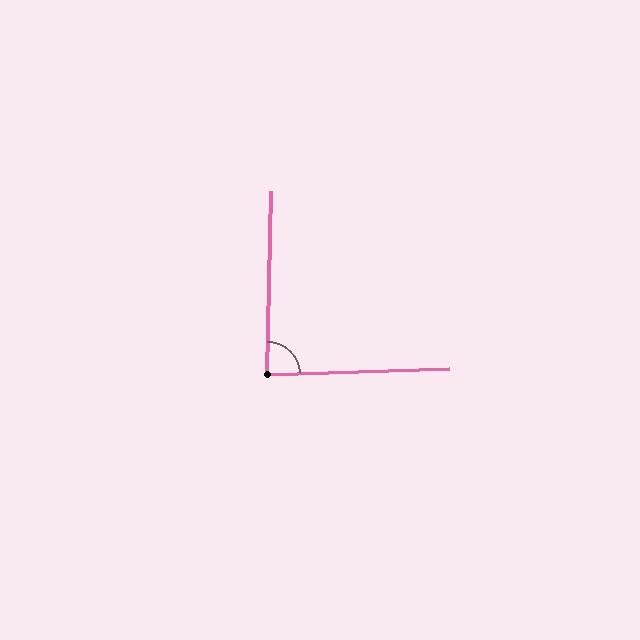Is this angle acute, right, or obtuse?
It is approximately a right angle.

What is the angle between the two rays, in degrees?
Approximately 87 degrees.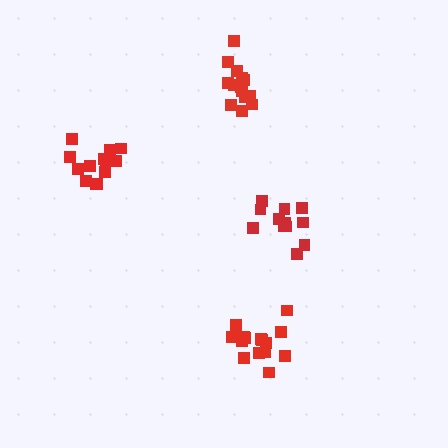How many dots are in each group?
Group 1: 14 dots, Group 2: 12 dots, Group 3: 13 dots, Group 4: 16 dots (55 total).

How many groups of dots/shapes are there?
There are 4 groups.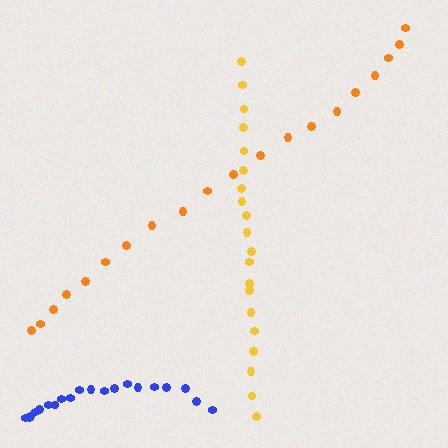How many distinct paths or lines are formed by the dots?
There are 3 distinct paths.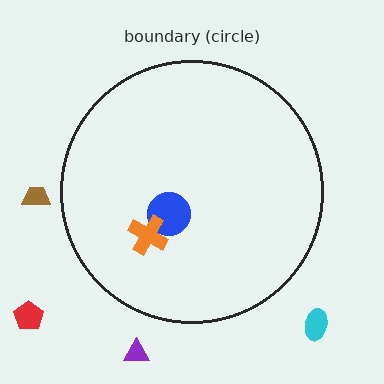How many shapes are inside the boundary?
2 inside, 4 outside.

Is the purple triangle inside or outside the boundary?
Outside.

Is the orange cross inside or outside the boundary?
Inside.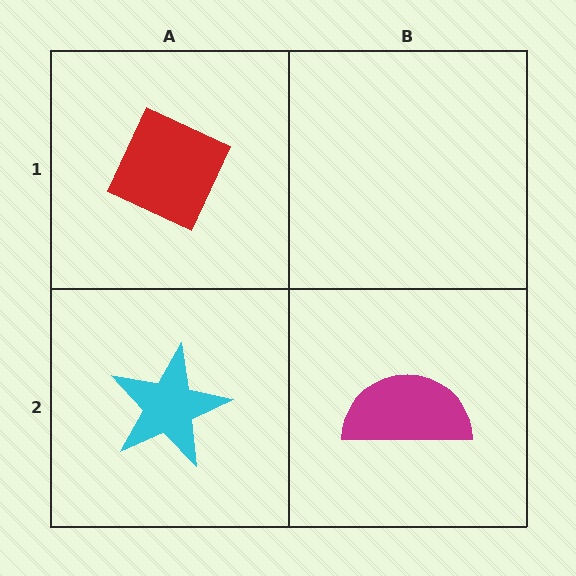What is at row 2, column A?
A cyan star.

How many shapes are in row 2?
2 shapes.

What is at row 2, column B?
A magenta semicircle.